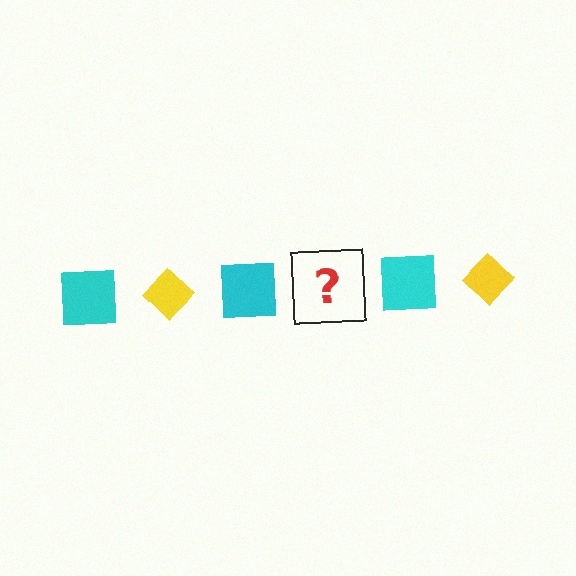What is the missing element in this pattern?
The missing element is a yellow diamond.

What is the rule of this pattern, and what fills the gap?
The rule is that the pattern alternates between cyan square and yellow diamond. The gap should be filled with a yellow diamond.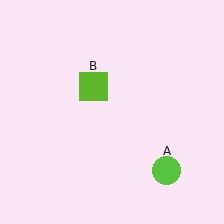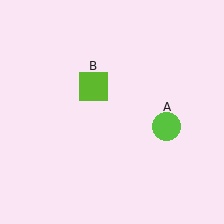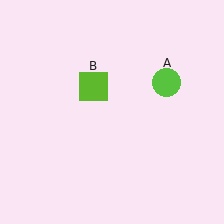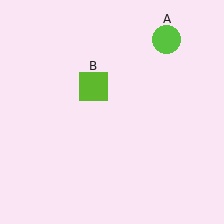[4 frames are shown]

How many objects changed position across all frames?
1 object changed position: lime circle (object A).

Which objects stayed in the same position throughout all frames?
Lime square (object B) remained stationary.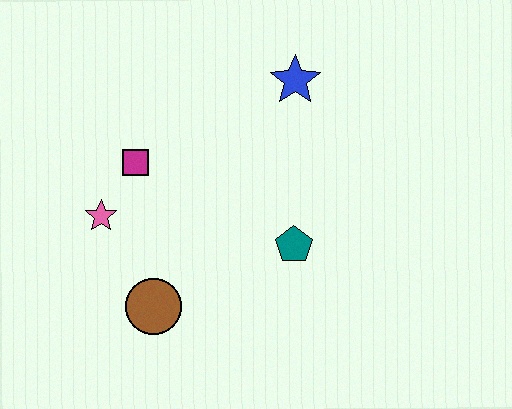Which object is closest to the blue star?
The teal pentagon is closest to the blue star.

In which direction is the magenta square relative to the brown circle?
The magenta square is above the brown circle.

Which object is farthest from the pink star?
The blue star is farthest from the pink star.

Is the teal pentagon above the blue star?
No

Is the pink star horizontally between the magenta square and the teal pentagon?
No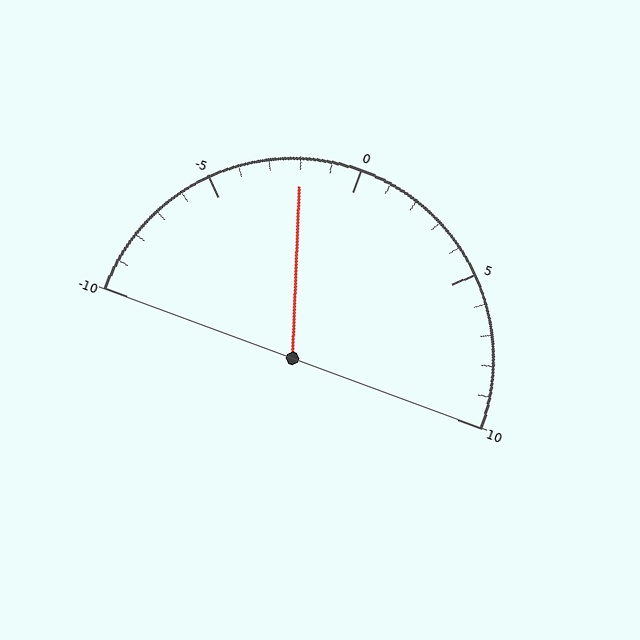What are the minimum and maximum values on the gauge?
The gauge ranges from -10 to 10.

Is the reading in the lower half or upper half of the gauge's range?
The reading is in the lower half of the range (-10 to 10).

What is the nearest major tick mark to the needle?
The nearest major tick mark is 0.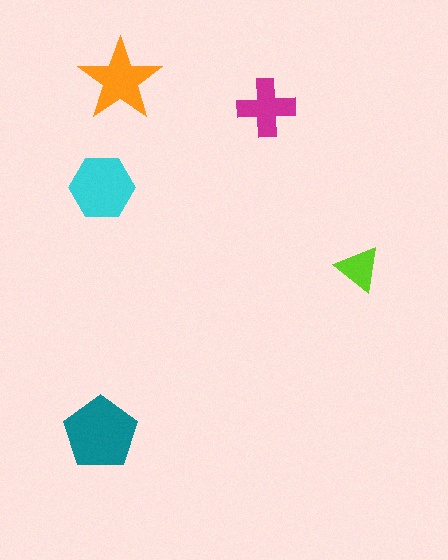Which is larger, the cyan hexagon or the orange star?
The cyan hexagon.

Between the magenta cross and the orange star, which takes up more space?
The orange star.